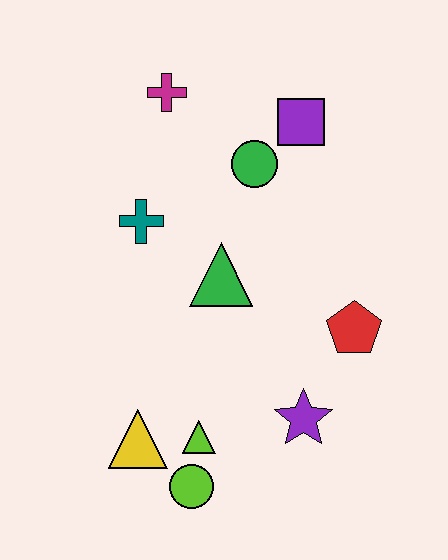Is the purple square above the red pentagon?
Yes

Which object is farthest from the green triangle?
The lime circle is farthest from the green triangle.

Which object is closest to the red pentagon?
The purple star is closest to the red pentagon.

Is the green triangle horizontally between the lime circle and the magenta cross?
No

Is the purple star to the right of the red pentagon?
No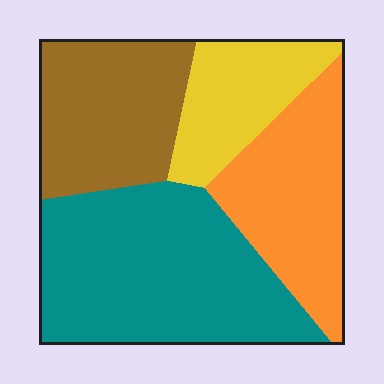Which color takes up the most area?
Teal, at roughly 40%.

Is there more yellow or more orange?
Orange.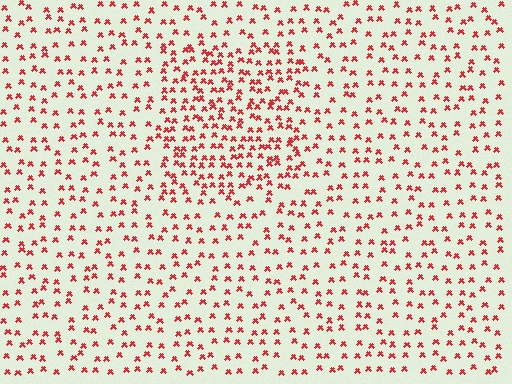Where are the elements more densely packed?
The elements are more densely packed inside the rectangle boundary.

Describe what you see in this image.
The image contains small red elements arranged at two different densities. A rectangle-shaped region is visible where the elements are more densely packed than the surrounding area.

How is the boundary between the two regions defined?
The boundary is defined by a change in element density (approximately 1.9x ratio). All elements are the same color, size, and shape.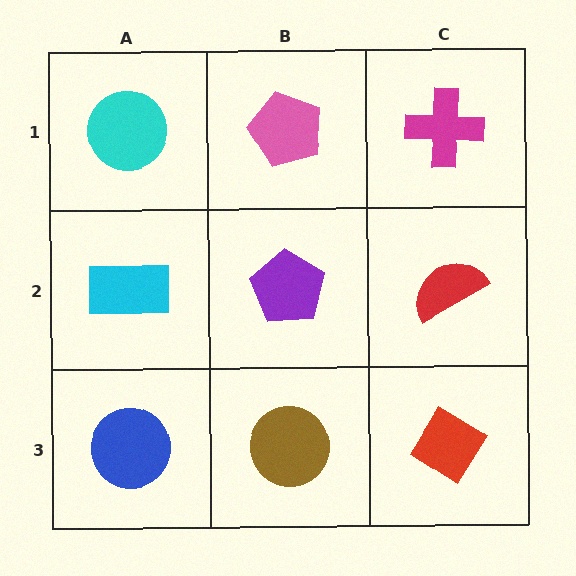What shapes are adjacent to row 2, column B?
A pink pentagon (row 1, column B), a brown circle (row 3, column B), a cyan rectangle (row 2, column A), a red semicircle (row 2, column C).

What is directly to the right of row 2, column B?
A red semicircle.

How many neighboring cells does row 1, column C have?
2.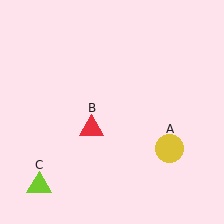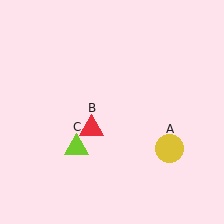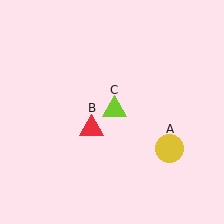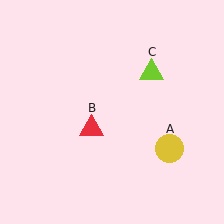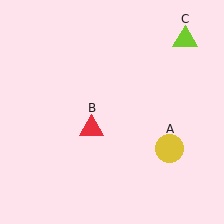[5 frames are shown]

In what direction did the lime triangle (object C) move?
The lime triangle (object C) moved up and to the right.